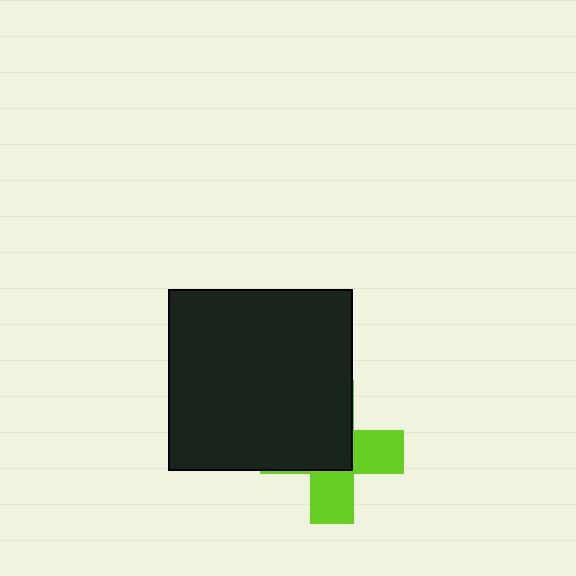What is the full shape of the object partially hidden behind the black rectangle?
The partially hidden object is a lime cross.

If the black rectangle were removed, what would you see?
You would see the complete lime cross.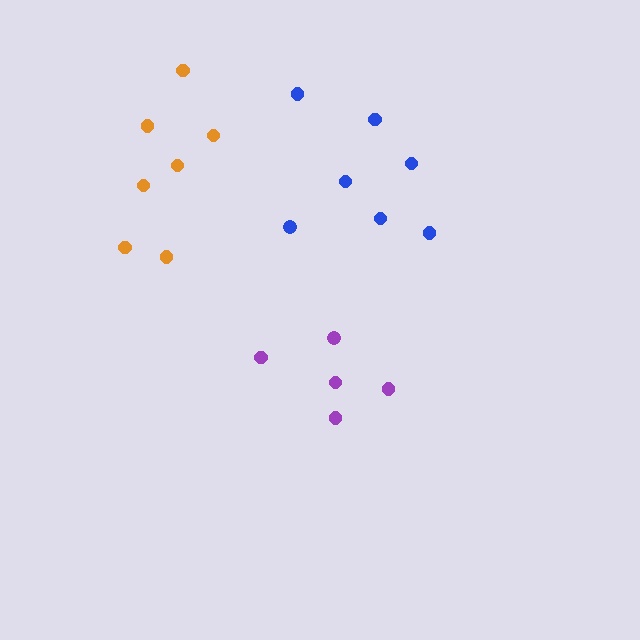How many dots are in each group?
Group 1: 7 dots, Group 2: 7 dots, Group 3: 5 dots (19 total).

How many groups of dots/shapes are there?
There are 3 groups.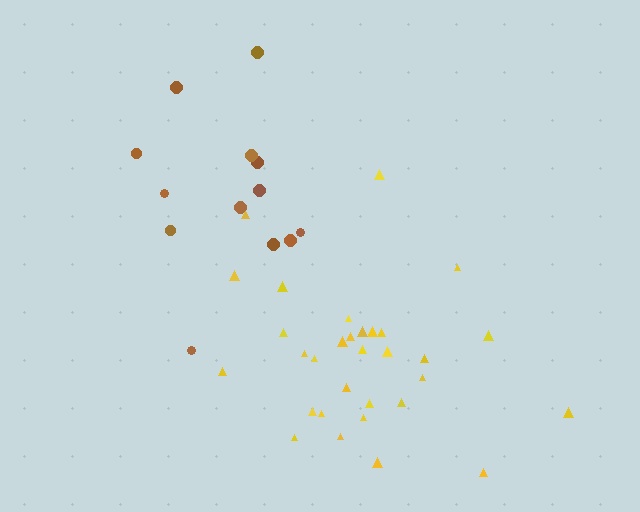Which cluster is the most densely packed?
Yellow.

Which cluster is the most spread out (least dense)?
Brown.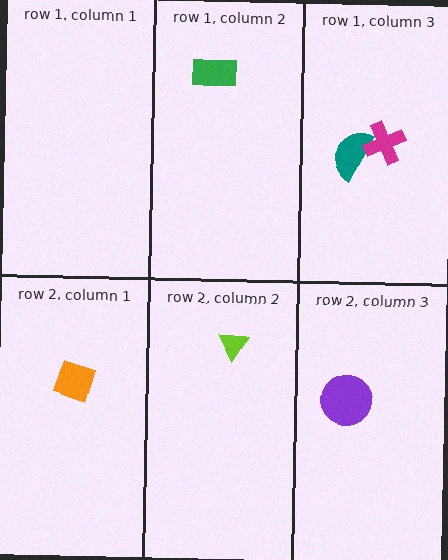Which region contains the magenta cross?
The row 1, column 3 region.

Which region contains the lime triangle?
The row 2, column 2 region.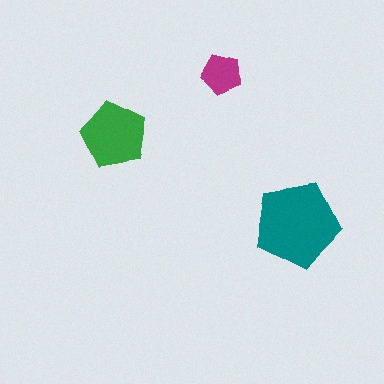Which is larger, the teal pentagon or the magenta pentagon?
The teal one.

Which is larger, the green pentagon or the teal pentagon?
The teal one.